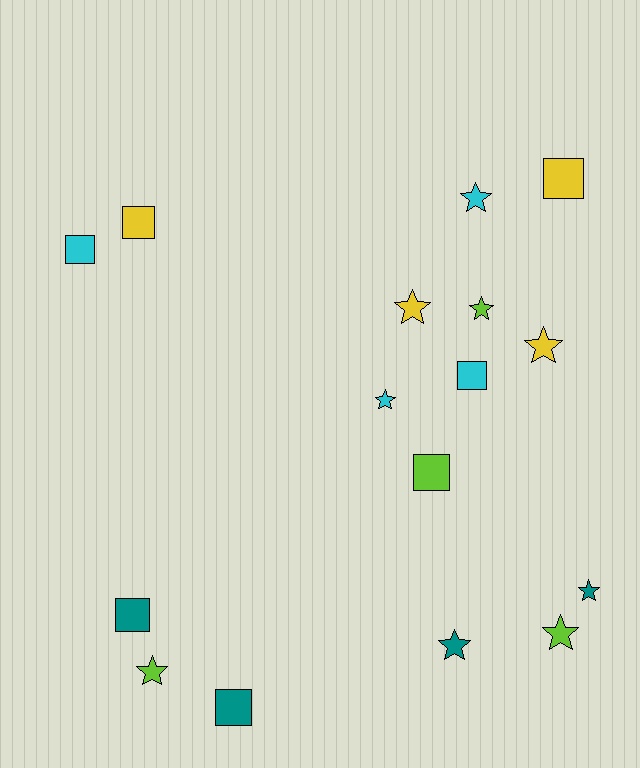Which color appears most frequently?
Teal, with 4 objects.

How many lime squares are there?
There is 1 lime square.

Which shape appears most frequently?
Star, with 9 objects.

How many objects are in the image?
There are 16 objects.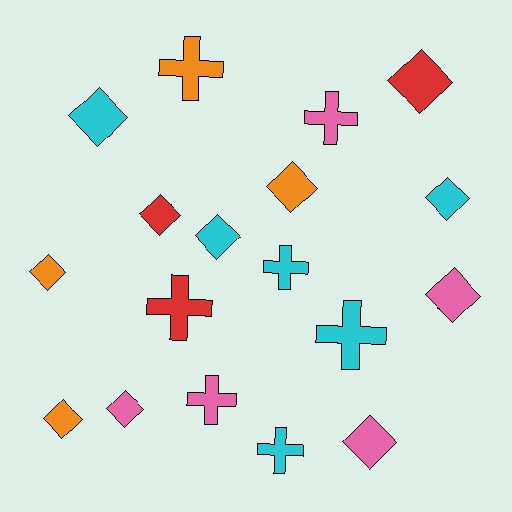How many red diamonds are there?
There are 2 red diamonds.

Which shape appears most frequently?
Diamond, with 11 objects.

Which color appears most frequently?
Cyan, with 6 objects.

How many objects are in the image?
There are 18 objects.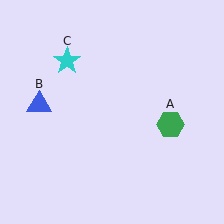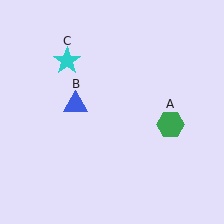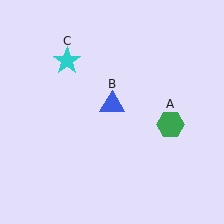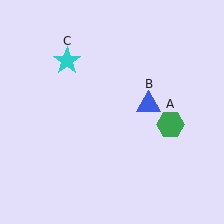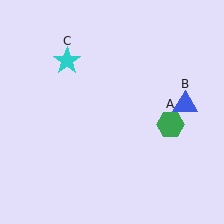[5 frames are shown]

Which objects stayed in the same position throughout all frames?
Green hexagon (object A) and cyan star (object C) remained stationary.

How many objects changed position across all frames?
1 object changed position: blue triangle (object B).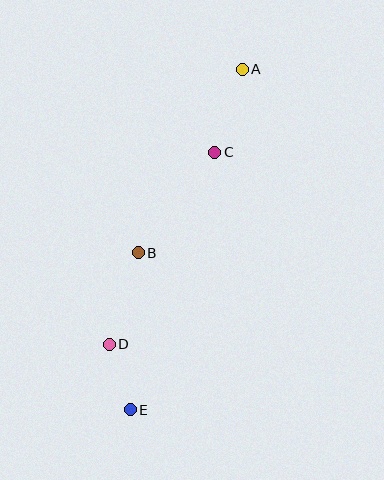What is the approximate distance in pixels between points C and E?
The distance between C and E is approximately 271 pixels.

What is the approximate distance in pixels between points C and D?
The distance between C and D is approximately 219 pixels.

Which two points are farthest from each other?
Points A and E are farthest from each other.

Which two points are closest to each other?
Points D and E are closest to each other.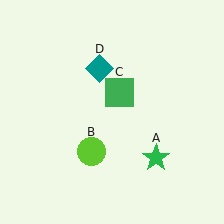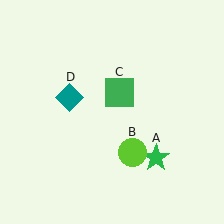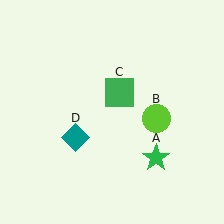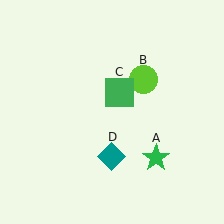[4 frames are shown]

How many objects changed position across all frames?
2 objects changed position: lime circle (object B), teal diamond (object D).